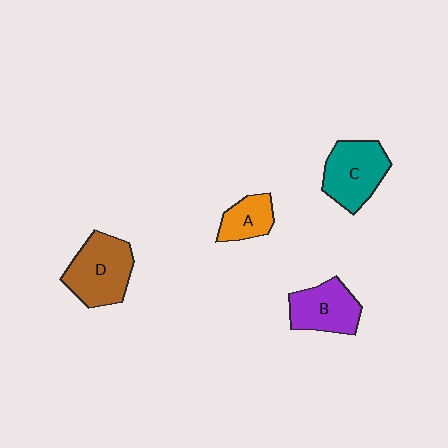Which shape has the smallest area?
Shape A (orange).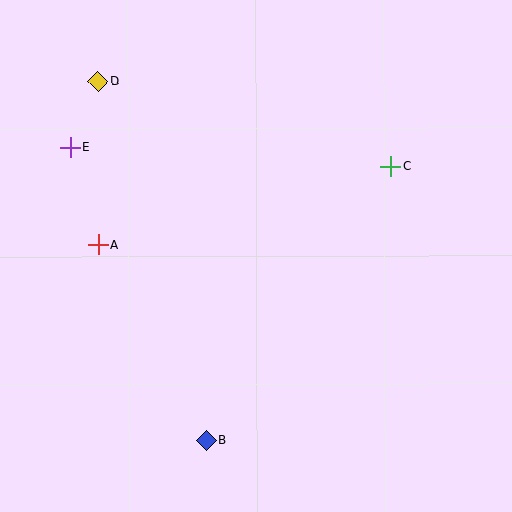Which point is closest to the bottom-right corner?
Point B is closest to the bottom-right corner.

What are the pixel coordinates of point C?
Point C is at (390, 166).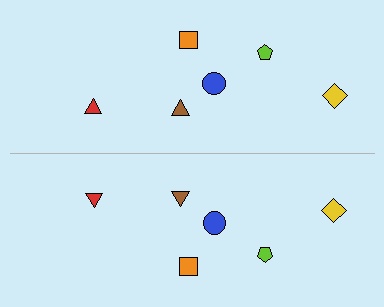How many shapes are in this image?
There are 12 shapes in this image.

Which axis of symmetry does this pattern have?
The pattern has a horizontal axis of symmetry running through the center of the image.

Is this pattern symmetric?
Yes, this pattern has bilateral (reflection) symmetry.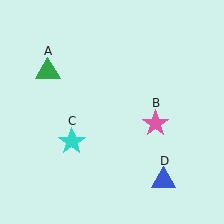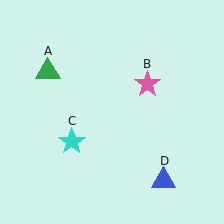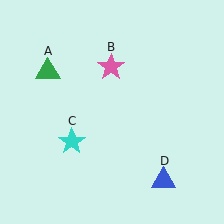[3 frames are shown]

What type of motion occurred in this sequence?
The pink star (object B) rotated counterclockwise around the center of the scene.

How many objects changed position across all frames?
1 object changed position: pink star (object B).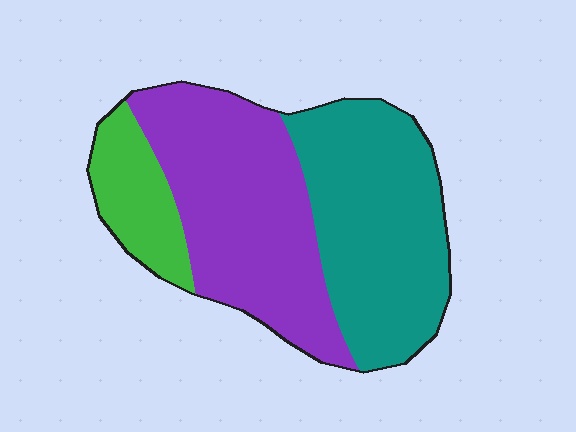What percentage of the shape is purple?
Purple covers roughly 45% of the shape.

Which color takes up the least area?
Green, at roughly 15%.